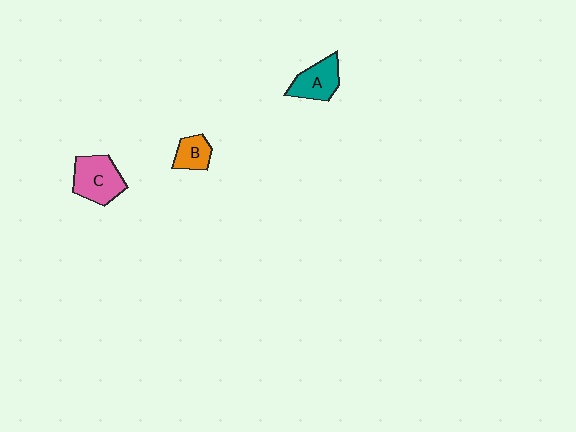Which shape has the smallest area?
Shape B (orange).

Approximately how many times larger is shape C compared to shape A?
Approximately 1.2 times.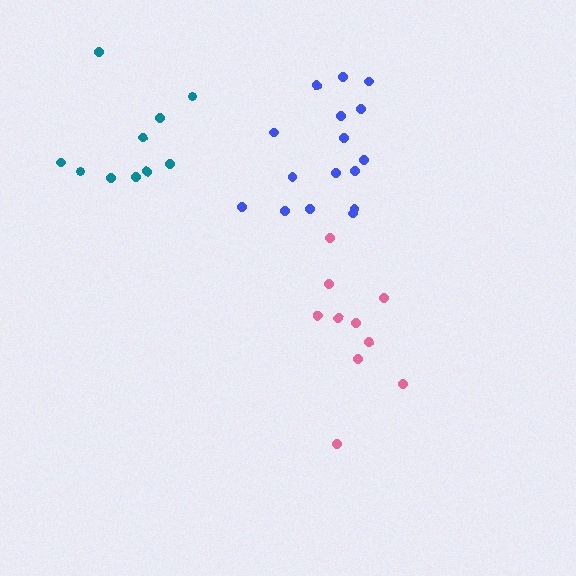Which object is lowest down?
The pink cluster is bottommost.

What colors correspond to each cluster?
The clusters are colored: teal, pink, blue.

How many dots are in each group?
Group 1: 10 dots, Group 2: 10 dots, Group 3: 16 dots (36 total).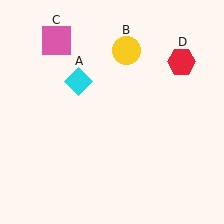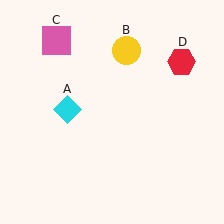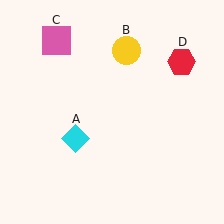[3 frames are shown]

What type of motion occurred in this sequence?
The cyan diamond (object A) rotated counterclockwise around the center of the scene.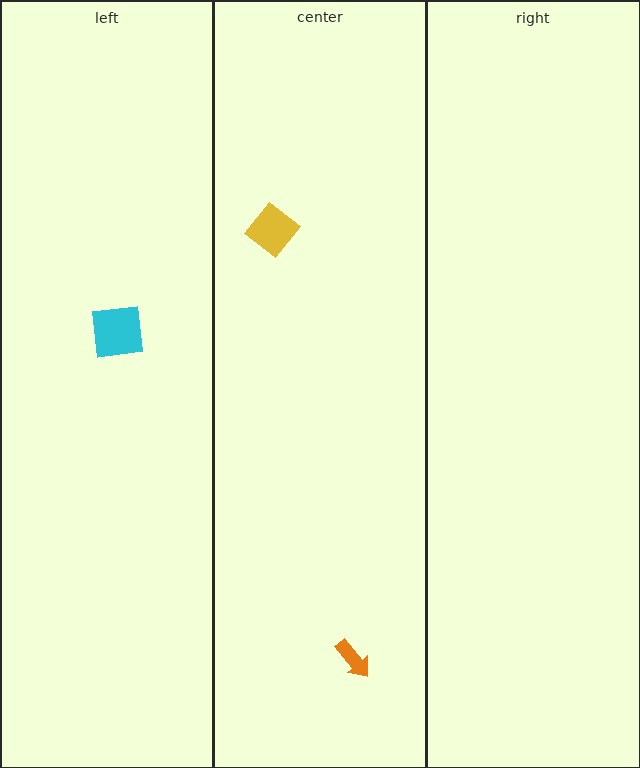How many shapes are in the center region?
2.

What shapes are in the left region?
The cyan square.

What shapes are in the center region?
The yellow diamond, the orange arrow.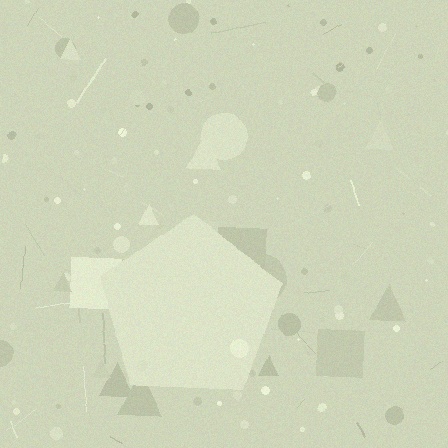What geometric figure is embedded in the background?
A pentagon is embedded in the background.